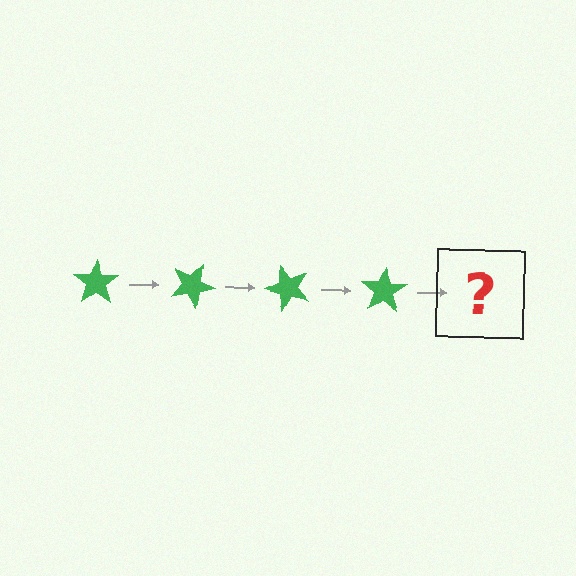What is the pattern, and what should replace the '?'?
The pattern is that the star rotates 25 degrees each step. The '?' should be a green star rotated 100 degrees.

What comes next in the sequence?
The next element should be a green star rotated 100 degrees.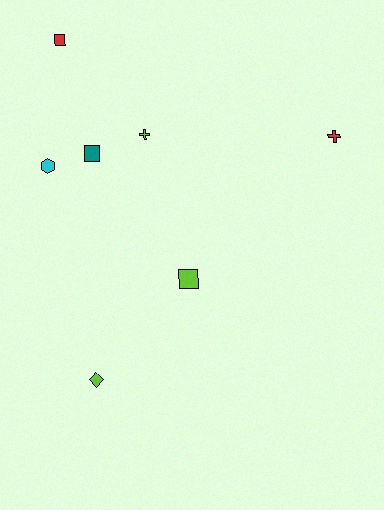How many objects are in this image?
There are 7 objects.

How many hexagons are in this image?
There is 1 hexagon.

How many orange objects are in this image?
There are no orange objects.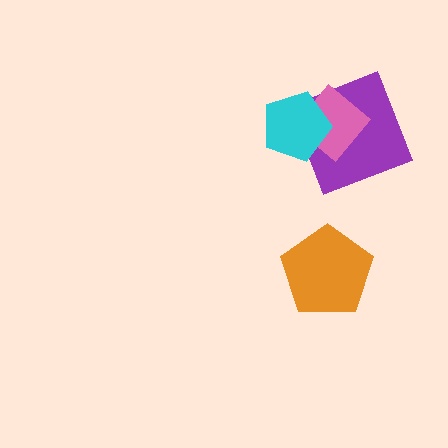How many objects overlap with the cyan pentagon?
2 objects overlap with the cyan pentagon.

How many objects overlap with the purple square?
2 objects overlap with the purple square.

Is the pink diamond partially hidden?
Yes, it is partially covered by another shape.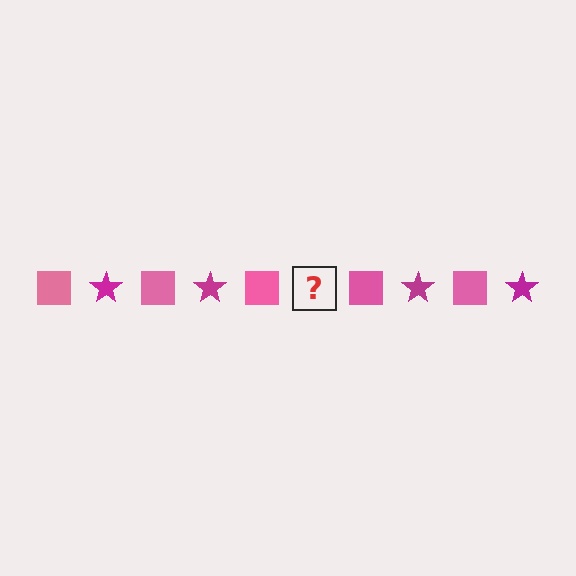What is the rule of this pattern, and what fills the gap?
The rule is that the pattern alternates between pink square and magenta star. The gap should be filled with a magenta star.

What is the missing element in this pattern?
The missing element is a magenta star.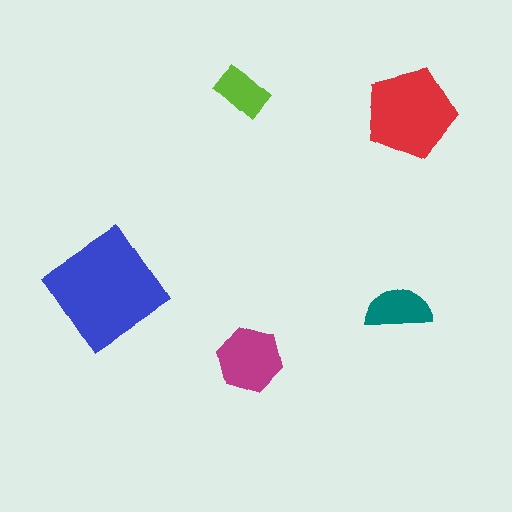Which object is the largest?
The blue diamond.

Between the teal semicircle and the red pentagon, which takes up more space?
The red pentagon.